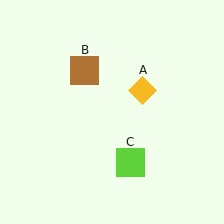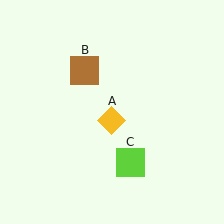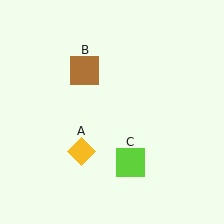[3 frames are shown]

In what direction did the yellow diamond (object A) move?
The yellow diamond (object A) moved down and to the left.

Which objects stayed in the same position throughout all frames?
Brown square (object B) and lime square (object C) remained stationary.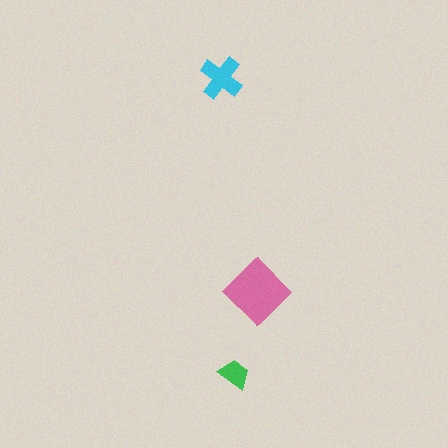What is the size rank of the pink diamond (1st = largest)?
1st.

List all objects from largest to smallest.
The pink diamond, the cyan cross, the green trapezoid.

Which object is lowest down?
The green trapezoid is bottommost.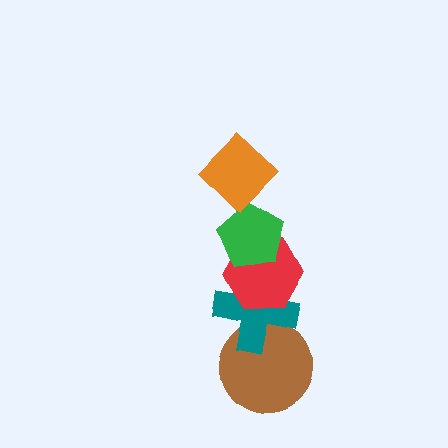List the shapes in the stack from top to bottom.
From top to bottom: the orange diamond, the green pentagon, the red hexagon, the teal cross, the brown circle.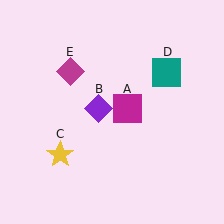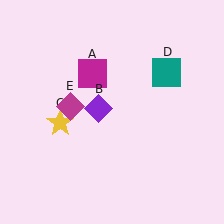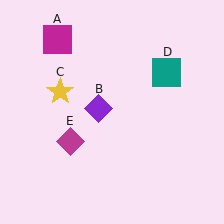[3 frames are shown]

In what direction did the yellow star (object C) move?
The yellow star (object C) moved up.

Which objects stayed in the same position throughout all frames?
Purple diamond (object B) and teal square (object D) remained stationary.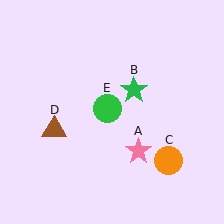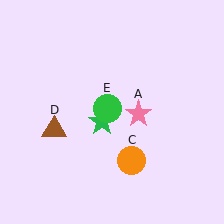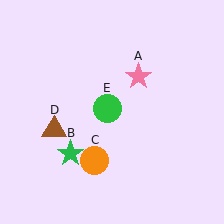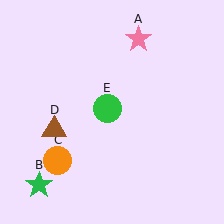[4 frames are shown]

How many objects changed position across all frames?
3 objects changed position: pink star (object A), green star (object B), orange circle (object C).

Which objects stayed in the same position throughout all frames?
Brown triangle (object D) and green circle (object E) remained stationary.